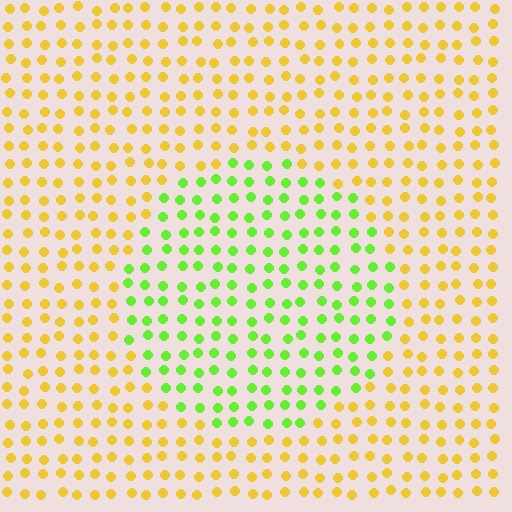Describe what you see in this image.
The image is filled with small yellow elements in a uniform arrangement. A circle-shaped region is visible where the elements are tinted to a slightly different hue, forming a subtle color boundary.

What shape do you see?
I see a circle.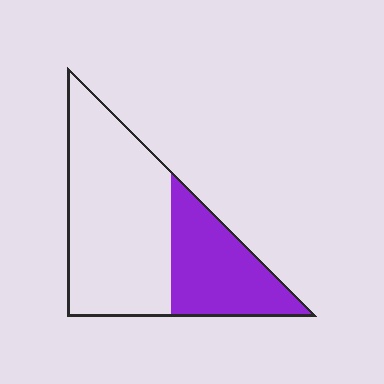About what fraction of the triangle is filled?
About one third (1/3).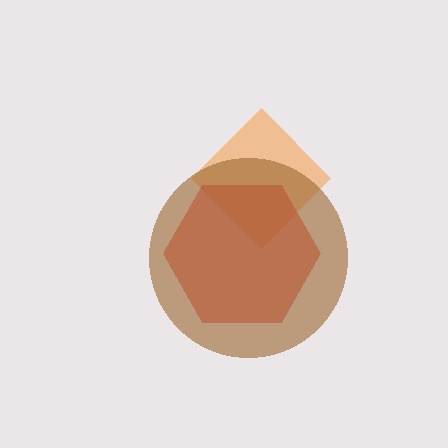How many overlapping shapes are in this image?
There are 3 overlapping shapes in the image.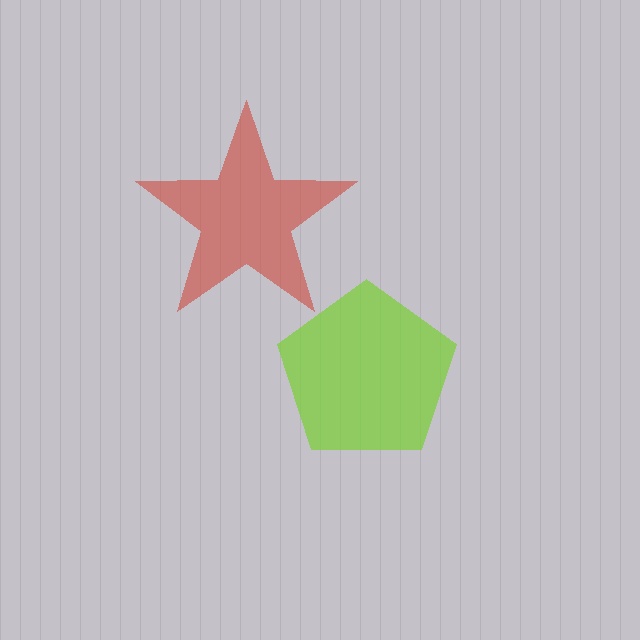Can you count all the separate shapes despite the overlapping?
Yes, there are 2 separate shapes.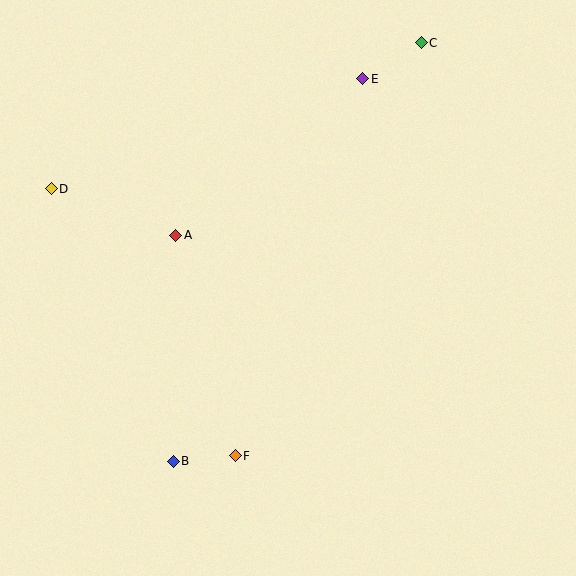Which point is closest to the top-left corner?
Point D is closest to the top-left corner.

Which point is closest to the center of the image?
Point A at (176, 235) is closest to the center.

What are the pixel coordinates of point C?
Point C is at (421, 43).